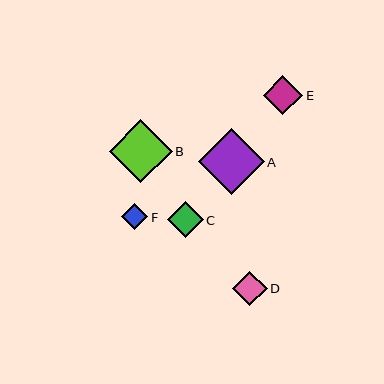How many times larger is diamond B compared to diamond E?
Diamond B is approximately 1.6 times the size of diamond E.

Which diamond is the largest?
Diamond A is the largest with a size of approximately 66 pixels.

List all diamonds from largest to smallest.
From largest to smallest: A, B, E, C, D, F.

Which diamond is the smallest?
Diamond F is the smallest with a size of approximately 26 pixels.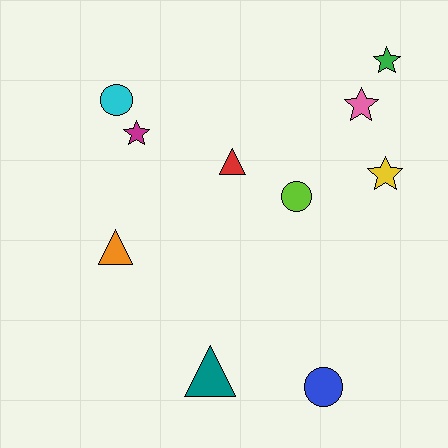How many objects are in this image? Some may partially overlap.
There are 10 objects.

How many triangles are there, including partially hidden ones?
There are 3 triangles.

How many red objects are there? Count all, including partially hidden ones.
There is 1 red object.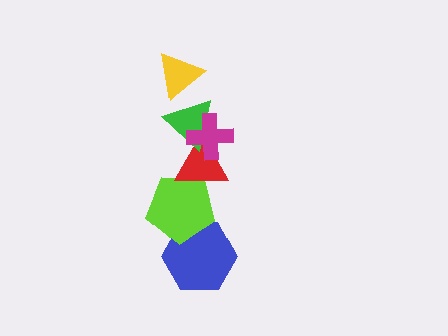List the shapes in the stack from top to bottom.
From top to bottom: the yellow triangle, the magenta cross, the green triangle, the red triangle, the lime pentagon, the blue hexagon.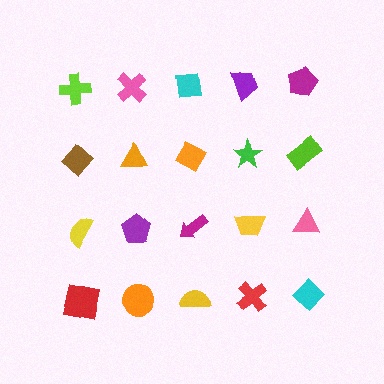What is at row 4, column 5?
A cyan diamond.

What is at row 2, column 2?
An orange triangle.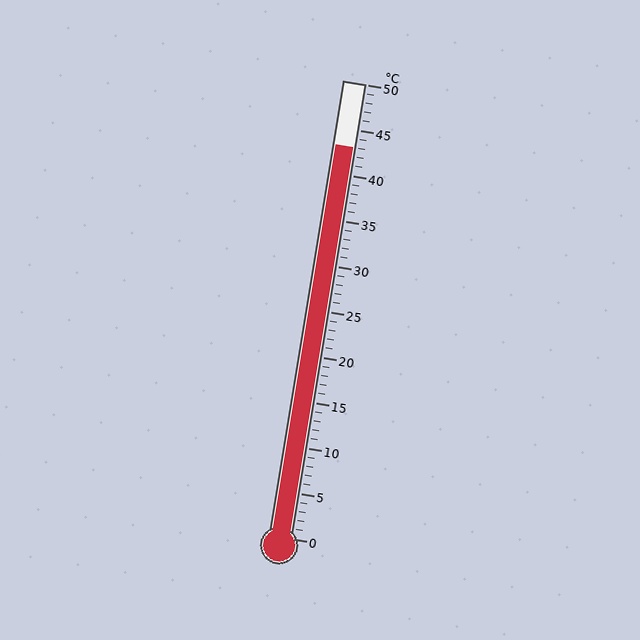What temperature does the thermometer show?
The thermometer shows approximately 43°C.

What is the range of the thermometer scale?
The thermometer scale ranges from 0°C to 50°C.